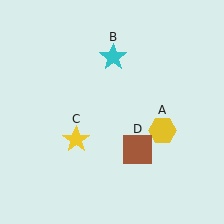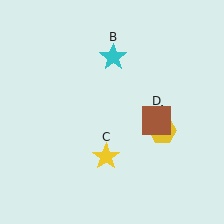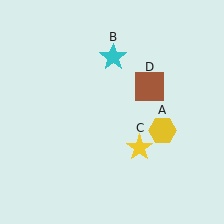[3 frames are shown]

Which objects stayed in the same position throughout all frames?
Yellow hexagon (object A) and cyan star (object B) remained stationary.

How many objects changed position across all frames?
2 objects changed position: yellow star (object C), brown square (object D).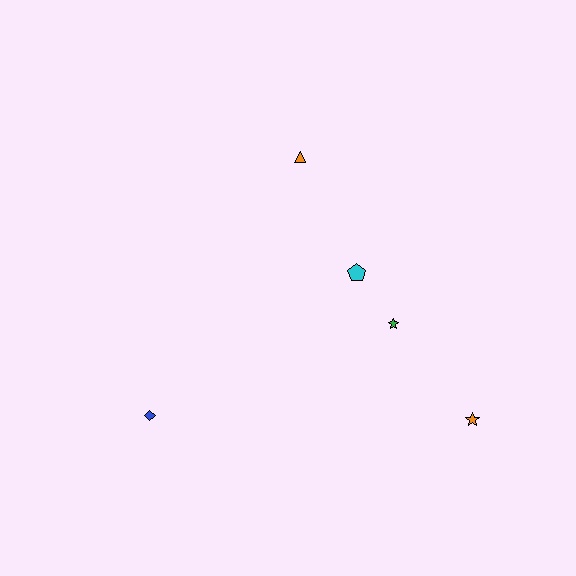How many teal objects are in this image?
There are no teal objects.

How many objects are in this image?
There are 5 objects.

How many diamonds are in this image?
There is 1 diamond.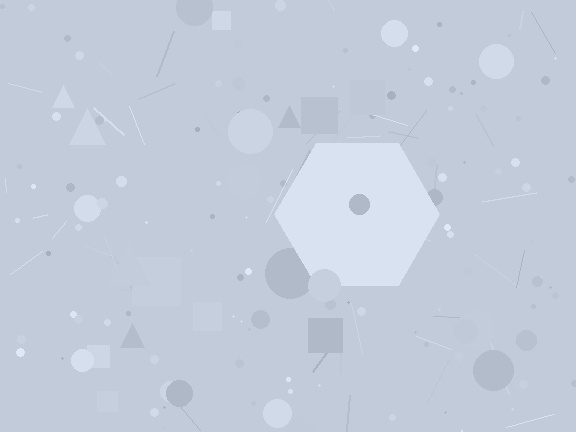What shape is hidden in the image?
A hexagon is hidden in the image.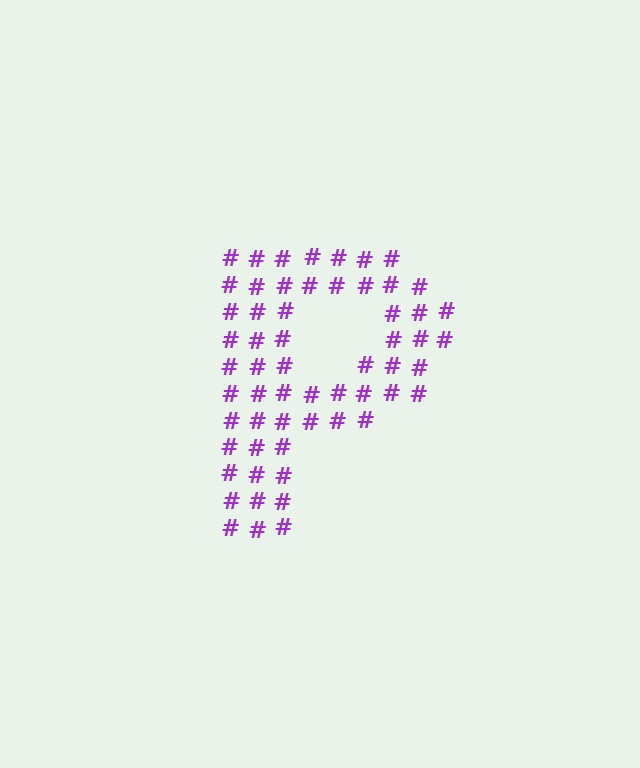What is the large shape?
The large shape is the letter P.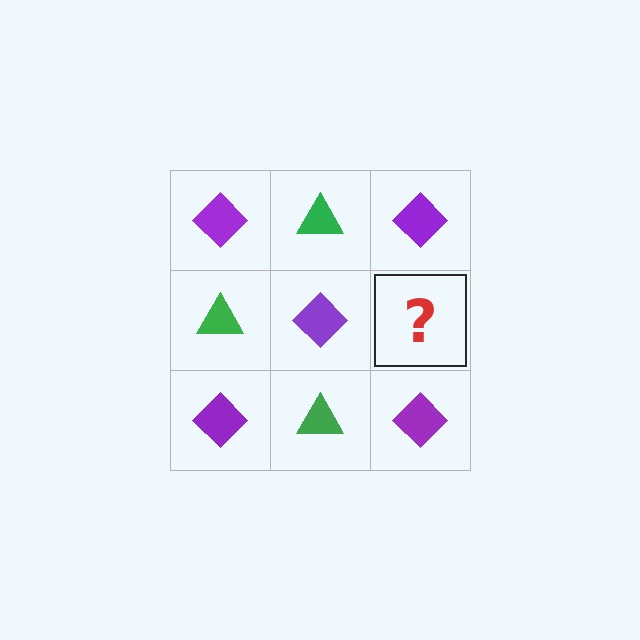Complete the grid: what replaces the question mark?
The question mark should be replaced with a green triangle.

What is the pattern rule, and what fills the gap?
The rule is that it alternates purple diamond and green triangle in a checkerboard pattern. The gap should be filled with a green triangle.